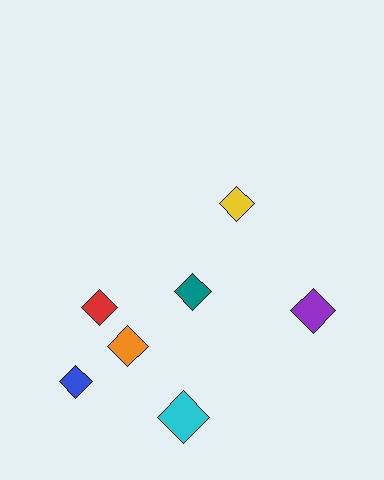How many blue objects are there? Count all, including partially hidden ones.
There is 1 blue object.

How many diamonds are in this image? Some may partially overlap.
There are 7 diamonds.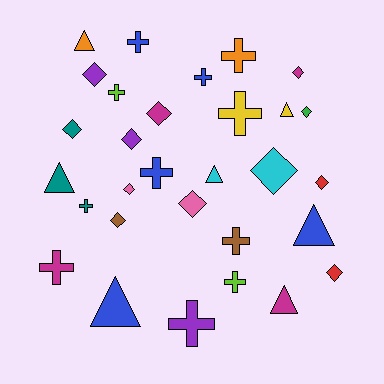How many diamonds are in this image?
There are 12 diamonds.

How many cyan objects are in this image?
There are 2 cyan objects.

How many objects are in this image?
There are 30 objects.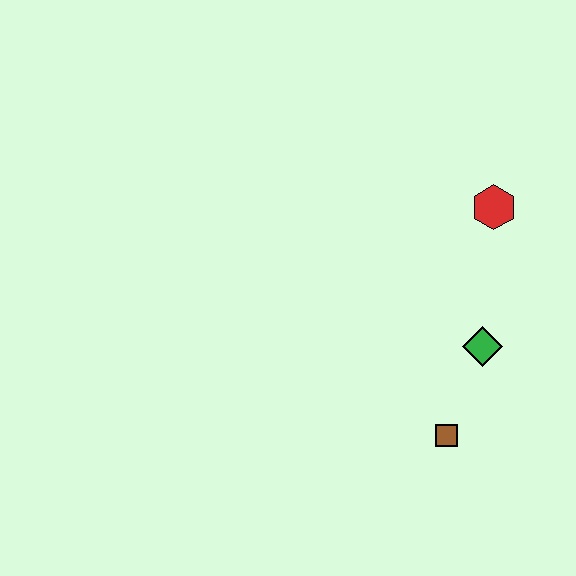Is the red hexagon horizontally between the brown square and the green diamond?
No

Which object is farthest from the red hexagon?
The brown square is farthest from the red hexagon.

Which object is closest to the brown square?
The green diamond is closest to the brown square.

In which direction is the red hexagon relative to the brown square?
The red hexagon is above the brown square.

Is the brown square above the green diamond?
No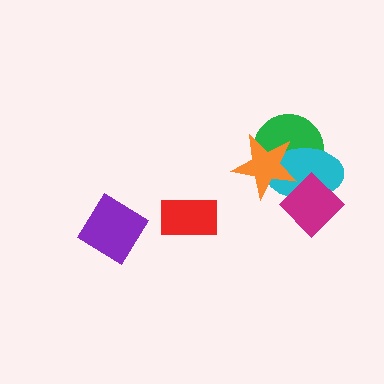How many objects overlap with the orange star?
3 objects overlap with the orange star.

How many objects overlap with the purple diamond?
0 objects overlap with the purple diamond.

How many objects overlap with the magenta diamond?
3 objects overlap with the magenta diamond.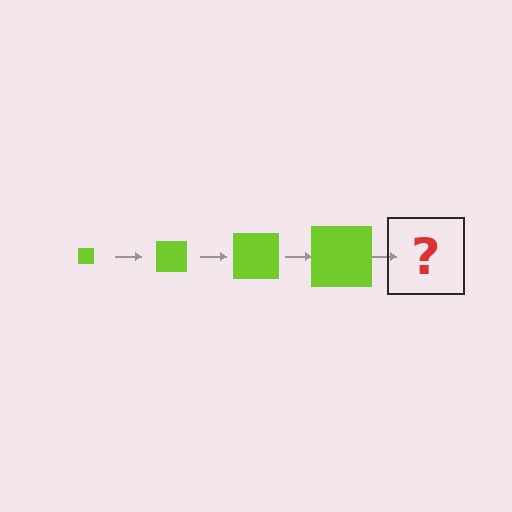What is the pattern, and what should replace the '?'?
The pattern is that the square gets progressively larger each step. The '?' should be a lime square, larger than the previous one.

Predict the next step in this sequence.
The next step is a lime square, larger than the previous one.